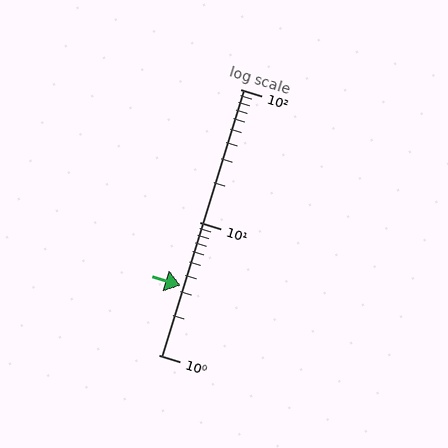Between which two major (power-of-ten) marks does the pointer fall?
The pointer is between 1 and 10.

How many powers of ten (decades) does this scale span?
The scale spans 2 decades, from 1 to 100.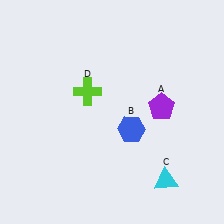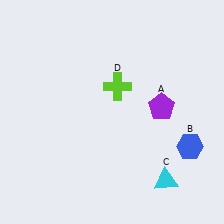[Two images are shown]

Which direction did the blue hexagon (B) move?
The blue hexagon (B) moved right.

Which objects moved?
The objects that moved are: the blue hexagon (B), the lime cross (D).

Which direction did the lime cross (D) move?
The lime cross (D) moved right.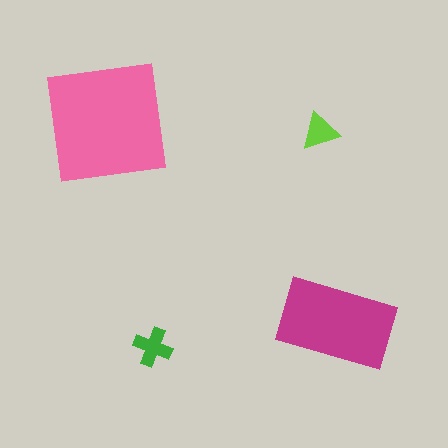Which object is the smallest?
The lime triangle.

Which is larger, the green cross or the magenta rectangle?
The magenta rectangle.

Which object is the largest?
The pink square.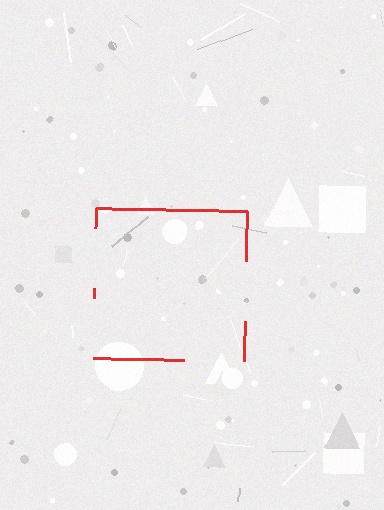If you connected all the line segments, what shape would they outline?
They would outline a square.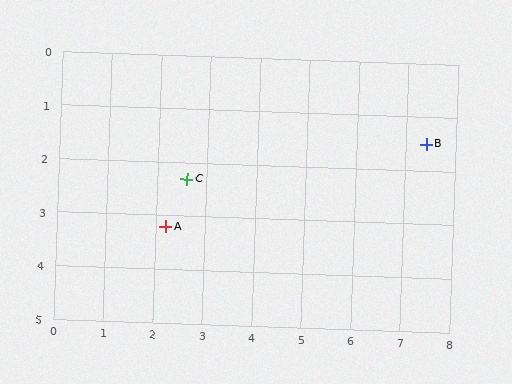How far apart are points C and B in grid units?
Points C and B are about 4.9 grid units apart.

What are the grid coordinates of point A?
Point A is at approximately (2.2, 3.2).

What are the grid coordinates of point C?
Point C is at approximately (2.6, 2.3).